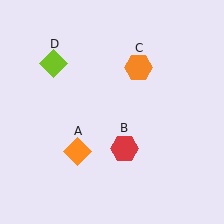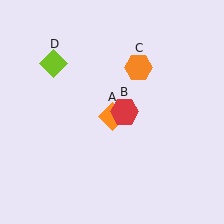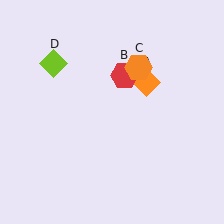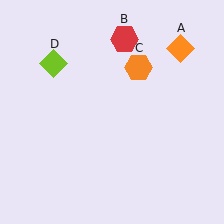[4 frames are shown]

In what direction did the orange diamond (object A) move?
The orange diamond (object A) moved up and to the right.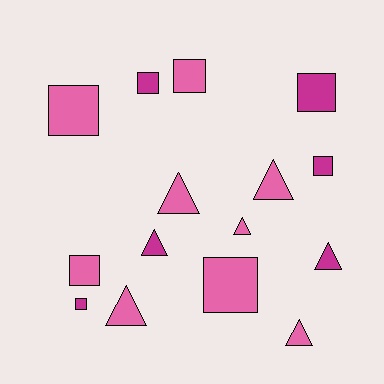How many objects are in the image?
There are 15 objects.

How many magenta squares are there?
There are 4 magenta squares.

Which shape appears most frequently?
Square, with 8 objects.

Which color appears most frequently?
Pink, with 9 objects.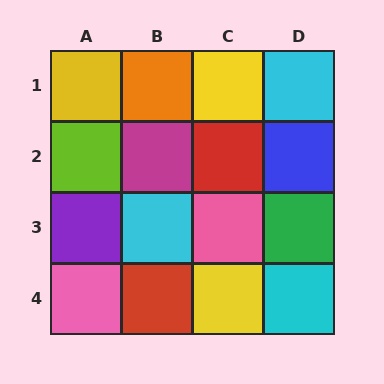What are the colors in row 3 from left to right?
Purple, cyan, pink, green.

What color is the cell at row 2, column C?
Red.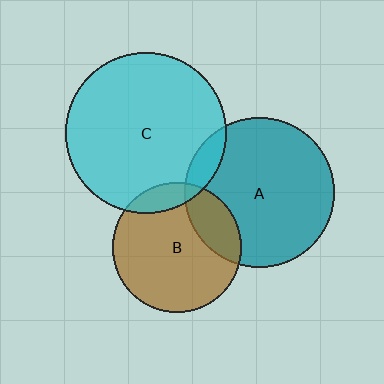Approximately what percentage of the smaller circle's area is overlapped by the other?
Approximately 10%.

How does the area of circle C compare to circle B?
Approximately 1.6 times.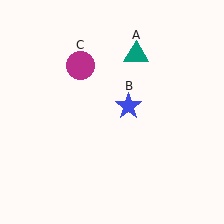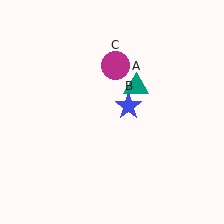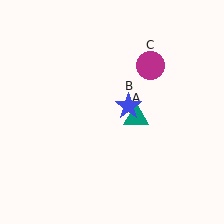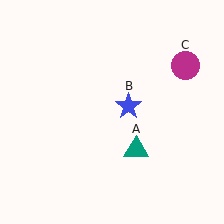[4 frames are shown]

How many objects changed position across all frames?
2 objects changed position: teal triangle (object A), magenta circle (object C).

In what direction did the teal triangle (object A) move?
The teal triangle (object A) moved down.